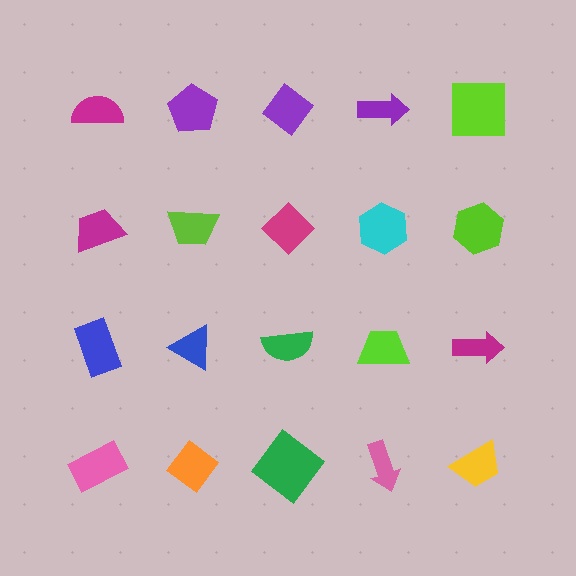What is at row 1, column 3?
A purple diamond.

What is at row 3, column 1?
A blue rectangle.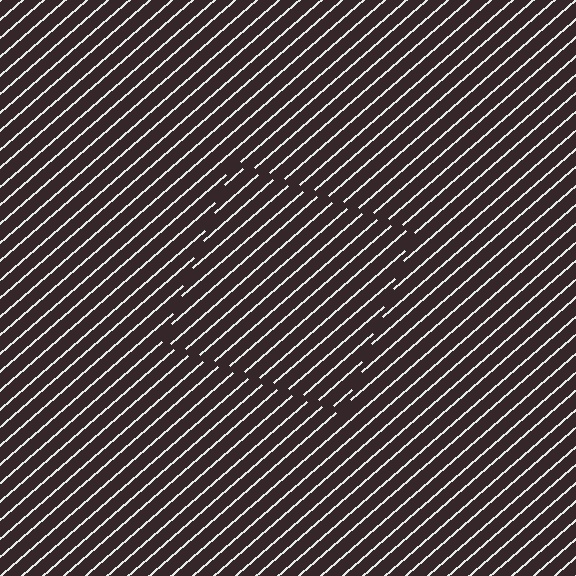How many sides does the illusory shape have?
4 sides — the line-ends trace a square.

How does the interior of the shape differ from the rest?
The interior of the shape contains the same grating, shifted by half a period — the contour is defined by the phase discontinuity where line-ends from the inner and outer gratings abut.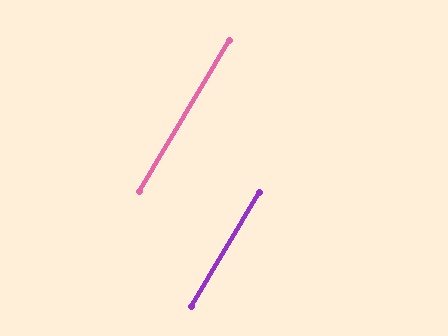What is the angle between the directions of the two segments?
Approximately 0 degrees.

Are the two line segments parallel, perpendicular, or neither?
Parallel — their directions differ by only 0.5°.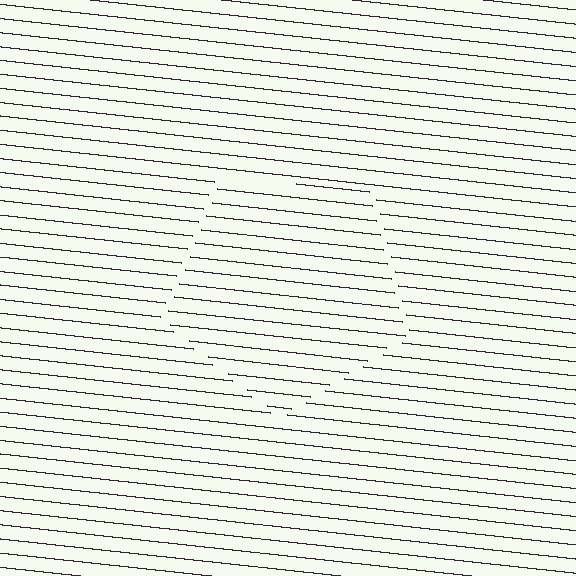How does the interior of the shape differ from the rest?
The interior of the shape contains the same grating, shifted by half a period — the contour is defined by the phase discontinuity where line-ends from the inner and outer gratings abut.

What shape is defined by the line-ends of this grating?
An illusory pentagon. The interior of the shape contains the same grating, shifted by half a period — the contour is defined by the phase discontinuity where line-ends from the inner and outer gratings abut.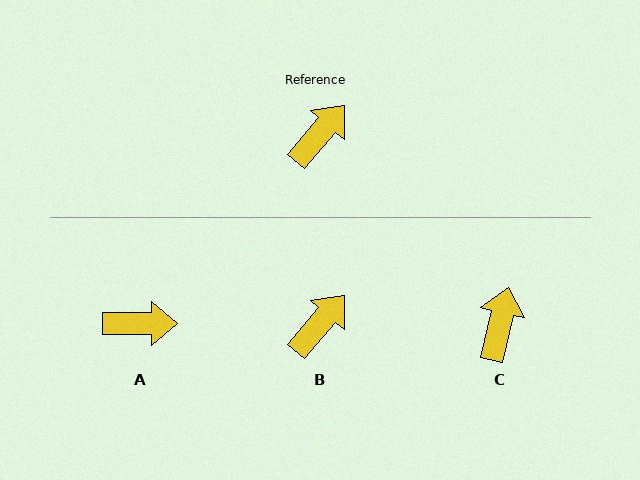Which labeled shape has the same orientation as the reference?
B.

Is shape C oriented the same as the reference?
No, it is off by about 28 degrees.